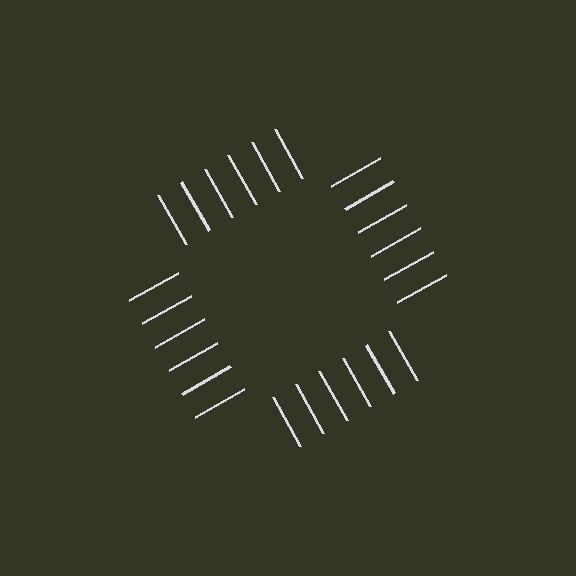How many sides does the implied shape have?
4 sides — the line-ends trace a square.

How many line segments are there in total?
24 — 6 along each of the 4 edges.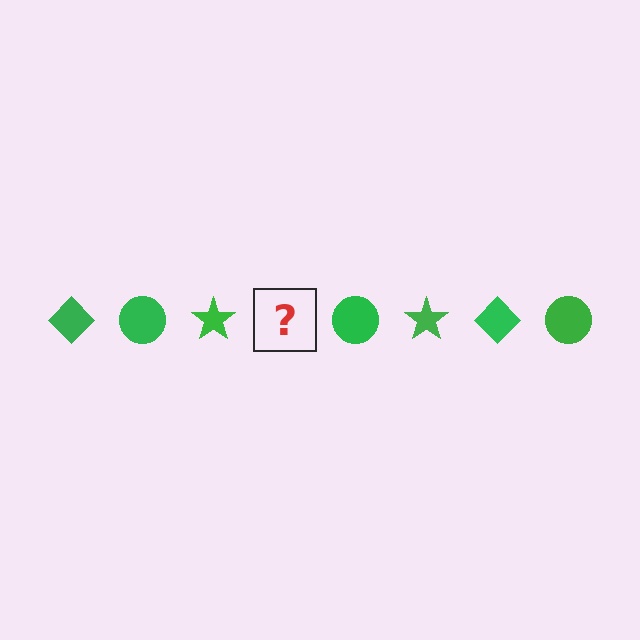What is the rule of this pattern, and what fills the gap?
The rule is that the pattern cycles through diamond, circle, star shapes in green. The gap should be filled with a green diamond.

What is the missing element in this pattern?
The missing element is a green diamond.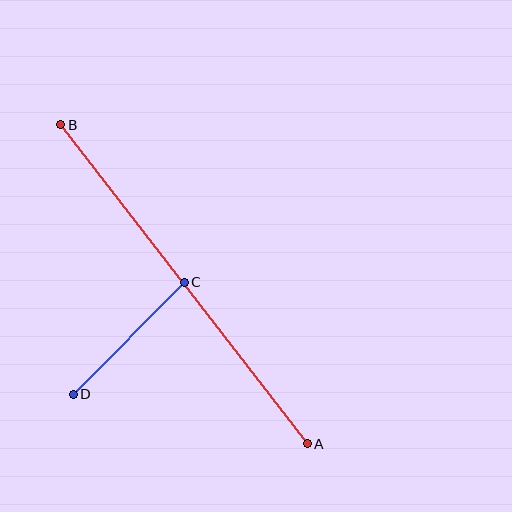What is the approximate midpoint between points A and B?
The midpoint is at approximately (184, 284) pixels.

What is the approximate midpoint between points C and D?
The midpoint is at approximately (129, 338) pixels.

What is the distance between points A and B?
The distance is approximately 403 pixels.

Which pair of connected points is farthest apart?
Points A and B are farthest apart.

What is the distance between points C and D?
The distance is approximately 157 pixels.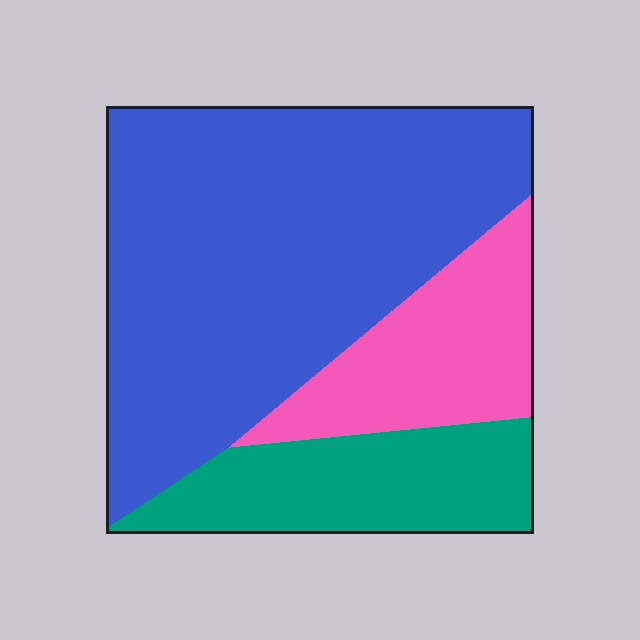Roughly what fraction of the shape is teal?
Teal takes up between a sixth and a third of the shape.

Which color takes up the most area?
Blue, at roughly 60%.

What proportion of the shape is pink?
Pink takes up between a sixth and a third of the shape.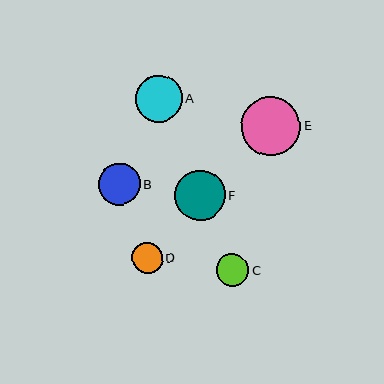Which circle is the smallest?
Circle D is the smallest with a size of approximately 31 pixels.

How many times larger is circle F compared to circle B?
Circle F is approximately 1.2 times the size of circle B.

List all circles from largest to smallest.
From largest to smallest: E, F, A, B, C, D.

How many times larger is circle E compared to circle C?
Circle E is approximately 1.8 times the size of circle C.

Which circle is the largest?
Circle E is the largest with a size of approximately 59 pixels.